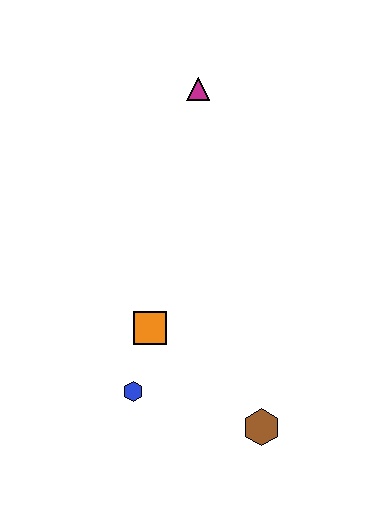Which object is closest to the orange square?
The blue hexagon is closest to the orange square.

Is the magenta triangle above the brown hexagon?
Yes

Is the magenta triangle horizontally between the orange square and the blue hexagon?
No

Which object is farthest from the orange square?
The magenta triangle is farthest from the orange square.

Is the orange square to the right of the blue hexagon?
Yes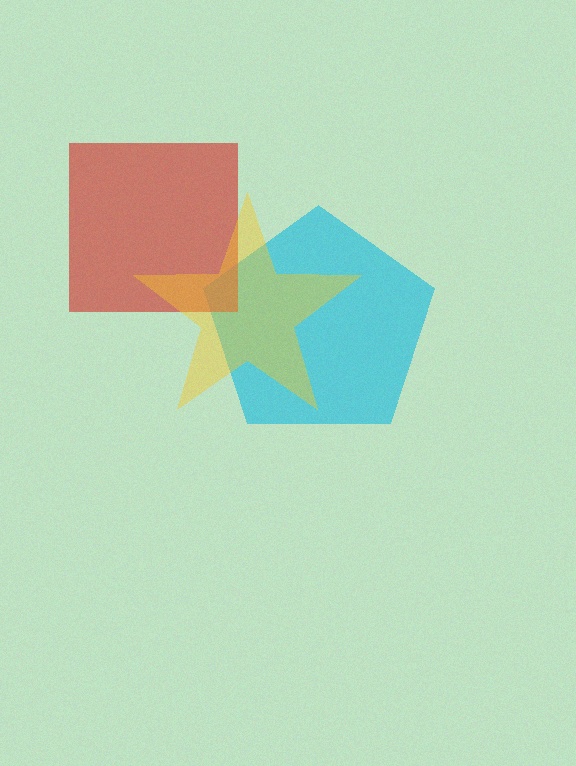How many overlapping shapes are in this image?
There are 3 overlapping shapes in the image.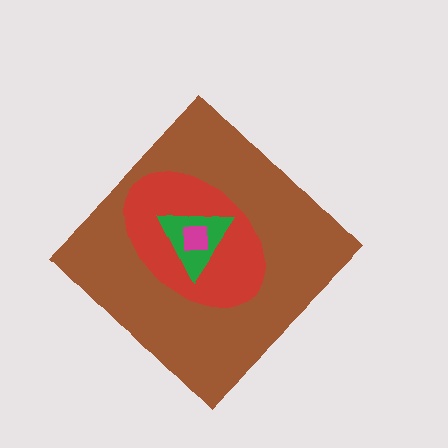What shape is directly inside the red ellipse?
The green triangle.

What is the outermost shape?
The brown diamond.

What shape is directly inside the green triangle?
The magenta square.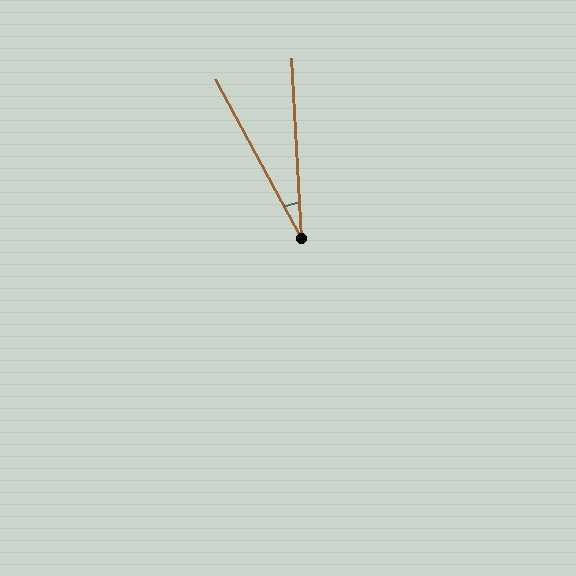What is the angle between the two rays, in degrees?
Approximately 25 degrees.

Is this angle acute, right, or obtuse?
It is acute.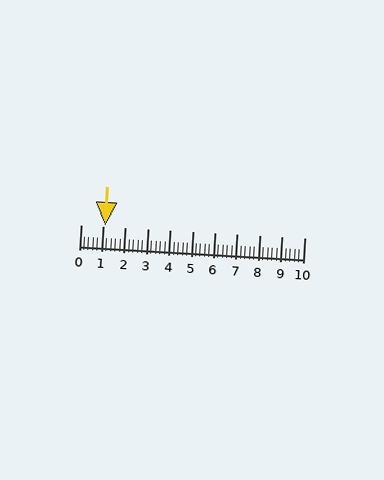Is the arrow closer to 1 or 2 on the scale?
The arrow is closer to 1.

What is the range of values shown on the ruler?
The ruler shows values from 0 to 10.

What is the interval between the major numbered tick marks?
The major tick marks are spaced 1 units apart.